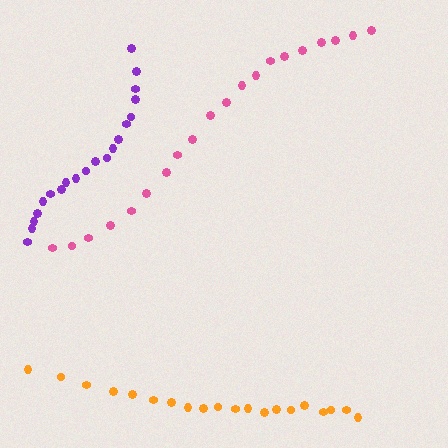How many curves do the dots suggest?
There are 3 distinct paths.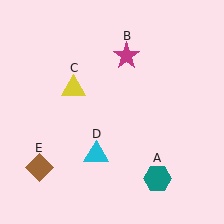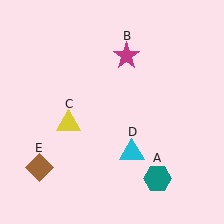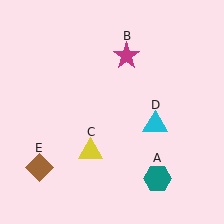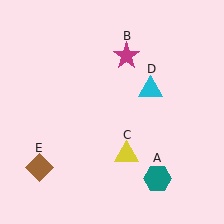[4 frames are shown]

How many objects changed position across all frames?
2 objects changed position: yellow triangle (object C), cyan triangle (object D).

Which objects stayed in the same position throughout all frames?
Teal hexagon (object A) and magenta star (object B) and brown diamond (object E) remained stationary.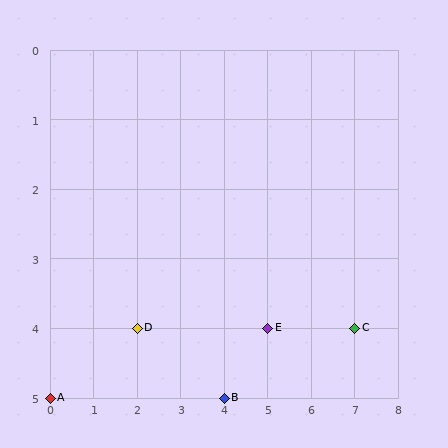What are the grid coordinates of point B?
Point B is at grid coordinates (4, 5).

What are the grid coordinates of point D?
Point D is at grid coordinates (2, 4).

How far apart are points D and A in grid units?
Points D and A are 2 columns and 1 row apart (about 2.2 grid units diagonally).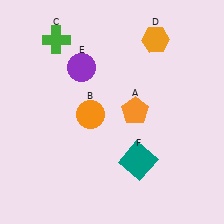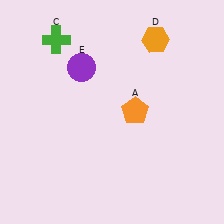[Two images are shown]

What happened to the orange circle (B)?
The orange circle (B) was removed in Image 2. It was in the bottom-left area of Image 1.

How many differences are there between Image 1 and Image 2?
There are 2 differences between the two images.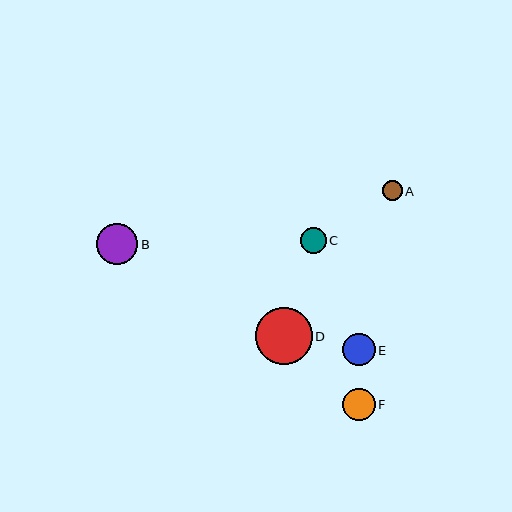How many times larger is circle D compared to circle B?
Circle D is approximately 1.4 times the size of circle B.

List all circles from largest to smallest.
From largest to smallest: D, B, E, F, C, A.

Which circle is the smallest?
Circle A is the smallest with a size of approximately 20 pixels.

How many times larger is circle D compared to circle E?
Circle D is approximately 1.7 times the size of circle E.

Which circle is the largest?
Circle D is the largest with a size of approximately 57 pixels.